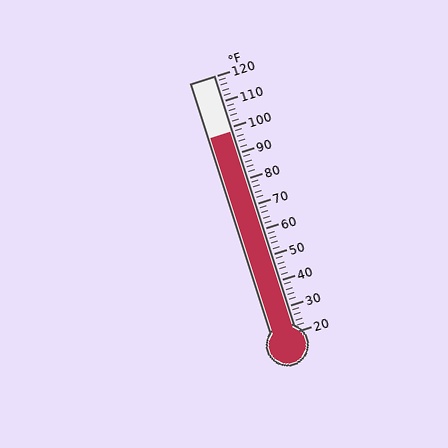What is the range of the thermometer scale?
The thermometer scale ranges from 20°F to 120°F.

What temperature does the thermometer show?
The thermometer shows approximately 98°F.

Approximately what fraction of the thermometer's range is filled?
The thermometer is filled to approximately 80% of its range.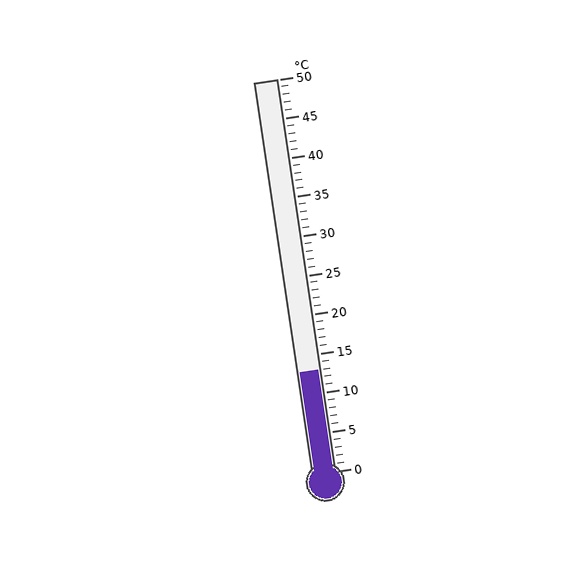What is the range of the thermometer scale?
The thermometer scale ranges from 0°C to 50°C.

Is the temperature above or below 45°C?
The temperature is below 45°C.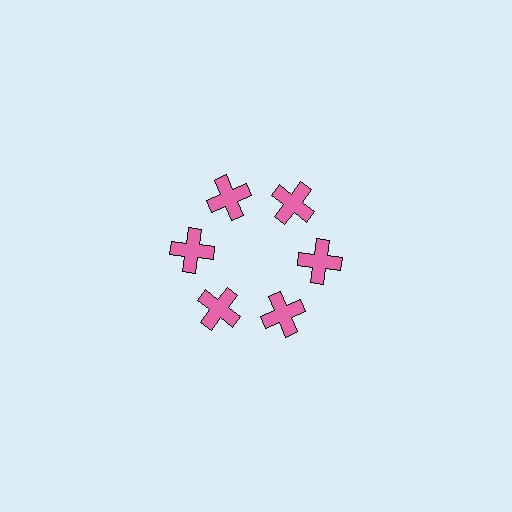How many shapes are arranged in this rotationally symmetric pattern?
There are 6 shapes, arranged in 6 groups of 1.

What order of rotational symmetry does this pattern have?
This pattern has 6-fold rotational symmetry.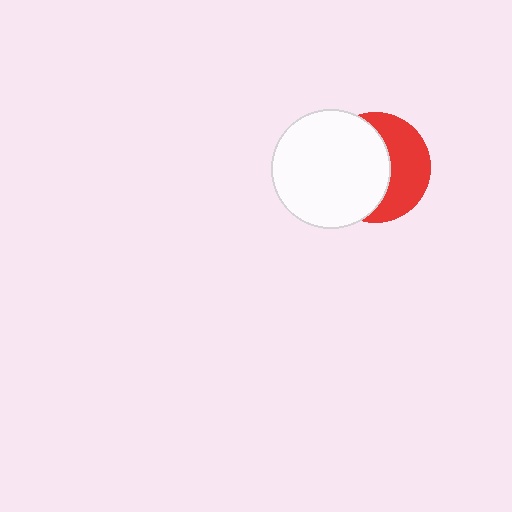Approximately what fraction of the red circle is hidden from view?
Roughly 56% of the red circle is hidden behind the white circle.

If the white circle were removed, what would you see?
You would see the complete red circle.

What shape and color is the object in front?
The object in front is a white circle.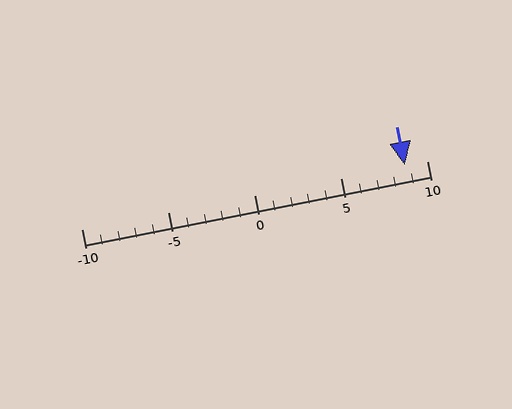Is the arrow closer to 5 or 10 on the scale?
The arrow is closer to 10.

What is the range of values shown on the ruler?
The ruler shows values from -10 to 10.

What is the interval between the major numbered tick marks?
The major tick marks are spaced 5 units apart.